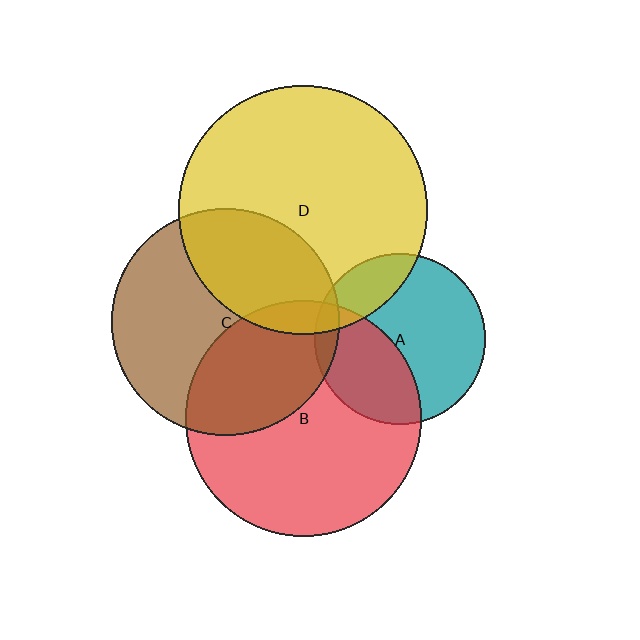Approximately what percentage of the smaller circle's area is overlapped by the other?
Approximately 20%.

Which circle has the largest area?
Circle D (yellow).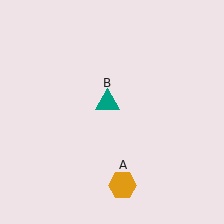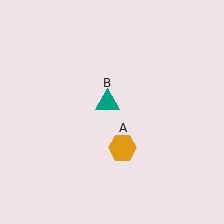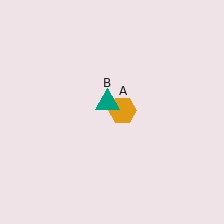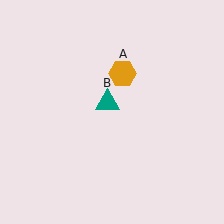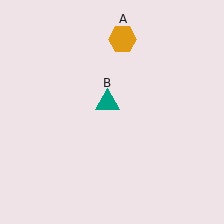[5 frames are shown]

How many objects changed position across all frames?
1 object changed position: orange hexagon (object A).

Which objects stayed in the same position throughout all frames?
Teal triangle (object B) remained stationary.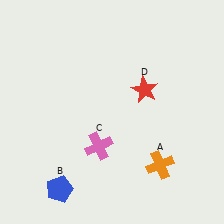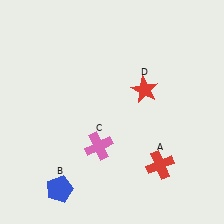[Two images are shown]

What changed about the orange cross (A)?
In Image 1, A is orange. In Image 2, it changed to red.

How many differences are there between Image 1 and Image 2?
There is 1 difference between the two images.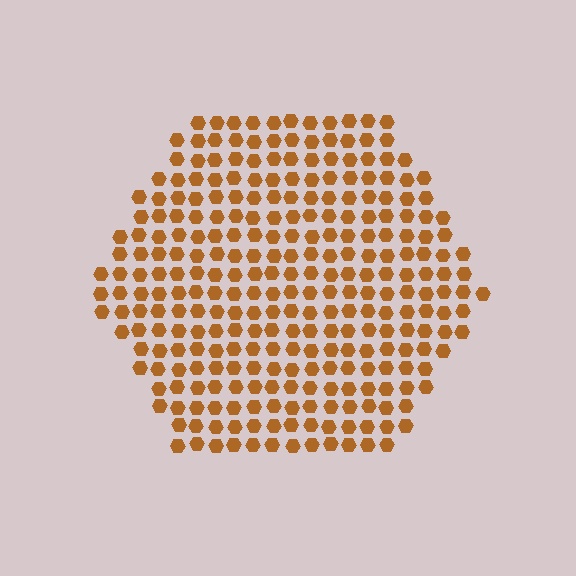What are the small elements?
The small elements are hexagons.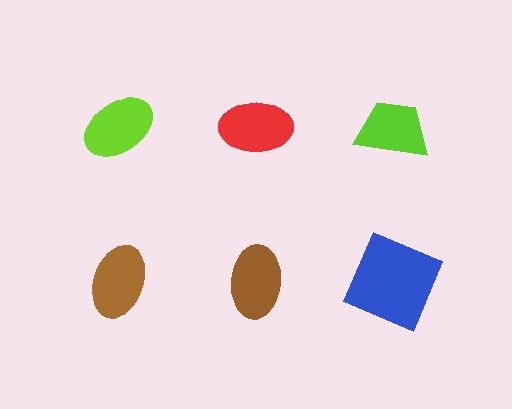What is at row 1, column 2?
A red ellipse.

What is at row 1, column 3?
A lime trapezoid.